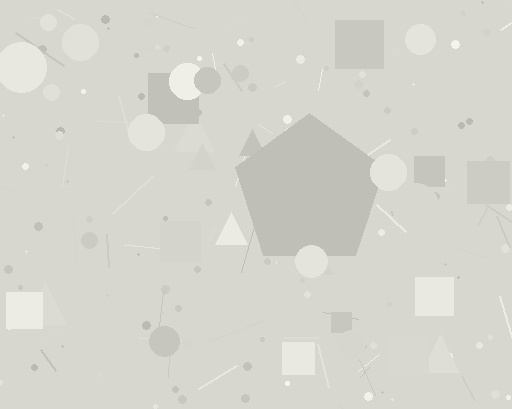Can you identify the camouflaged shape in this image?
The camouflaged shape is a pentagon.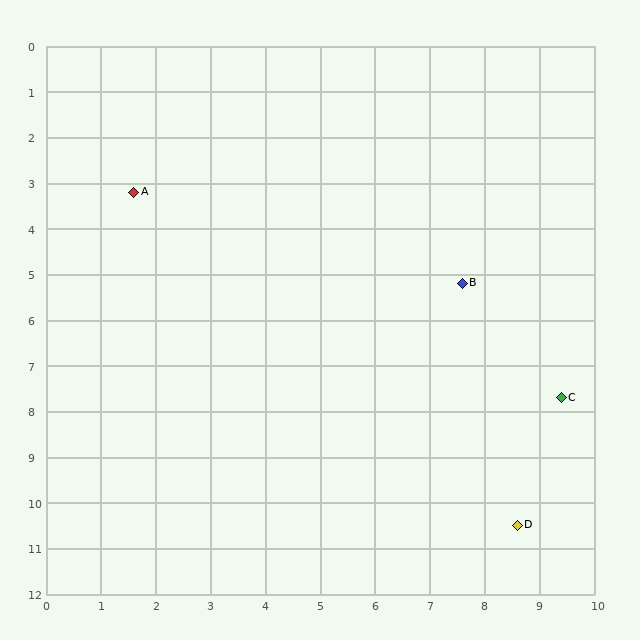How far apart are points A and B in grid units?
Points A and B are about 6.3 grid units apart.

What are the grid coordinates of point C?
Point C is at approximately (9.4, 7.7).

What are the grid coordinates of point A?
Point A is at approximately (1.6, 3.2).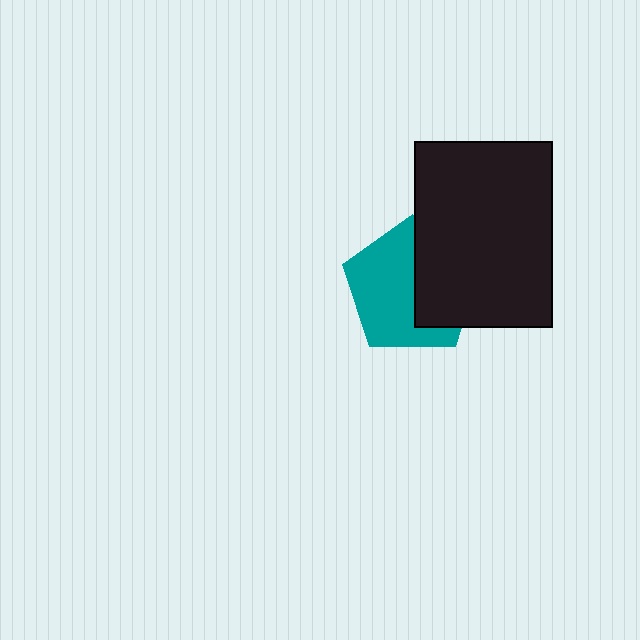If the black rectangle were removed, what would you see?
You would see the complete teal pentagon.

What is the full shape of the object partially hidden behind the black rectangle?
The partially hidden object is a teal pentagon.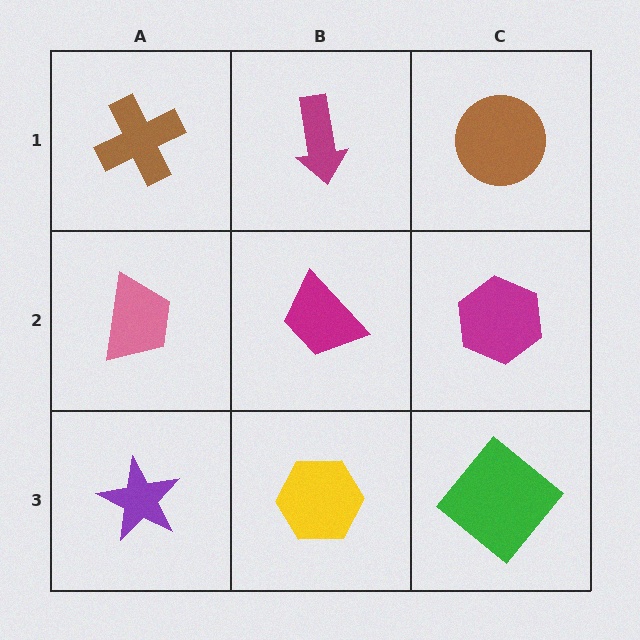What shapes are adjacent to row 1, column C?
A magenta hexagon (row 2, column C), a magenta arrow (row 1, column B).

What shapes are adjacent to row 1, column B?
A magenta trapezoid (row 2, column B), a brown cross (row 1, column A), a brown circle (row 1, column C).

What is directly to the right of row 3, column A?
A yellow hexagon.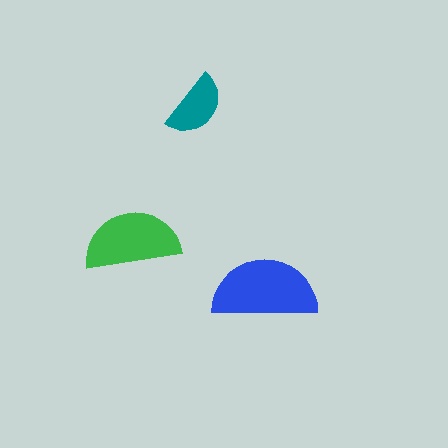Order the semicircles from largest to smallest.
the blue one, the green one, the teal one.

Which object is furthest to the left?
The green semicircle is leftmost.